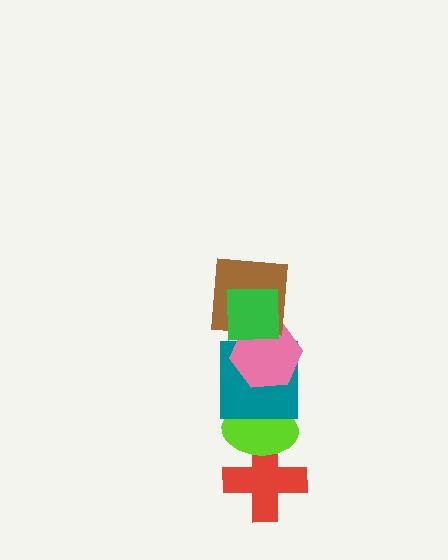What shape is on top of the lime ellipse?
The teal square is on top of the lime ellipse.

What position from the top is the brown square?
The brown square is 2nd from the top.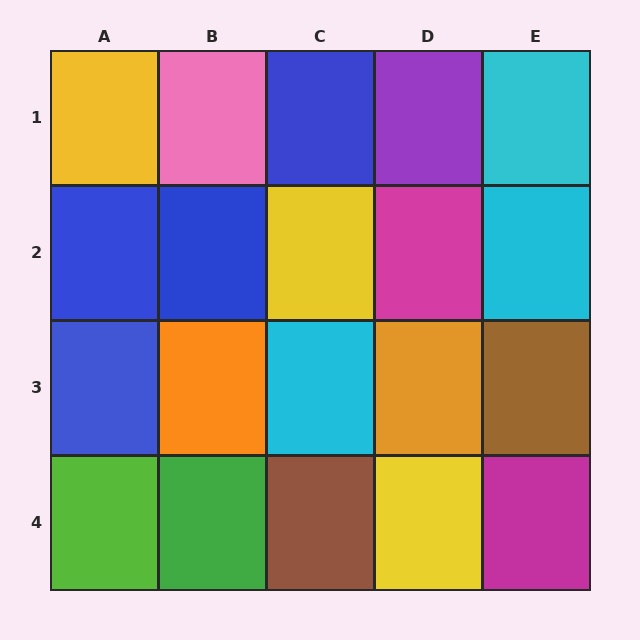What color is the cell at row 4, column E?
Magenta.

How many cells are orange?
2 cells are orange.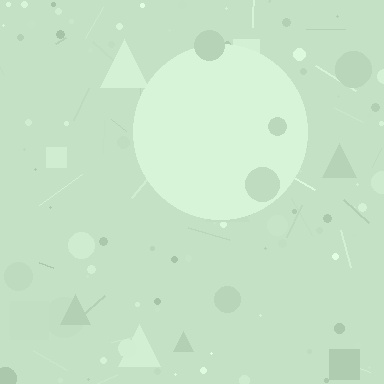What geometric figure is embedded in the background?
A circle is embedded in the background.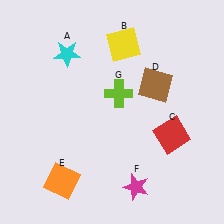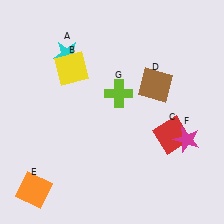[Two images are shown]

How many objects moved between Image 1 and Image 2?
3 objects moved between the two images.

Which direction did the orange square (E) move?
The orange square (E) moved left.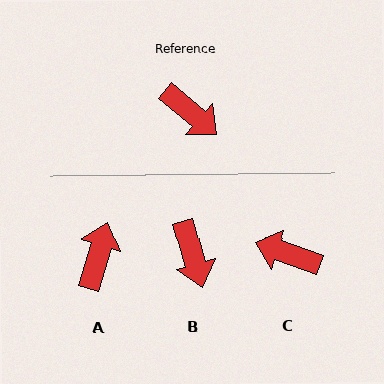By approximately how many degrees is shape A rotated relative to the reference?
Approximately 114 degrees counter-clockwise.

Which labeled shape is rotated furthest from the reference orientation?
C, about 159 degrees away.